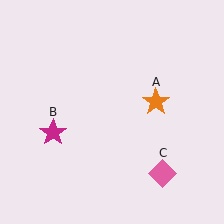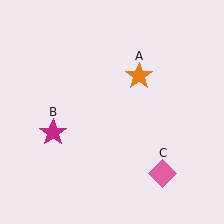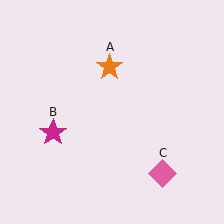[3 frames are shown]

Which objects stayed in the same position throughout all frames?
Magenta star (object B) and pink diamond (object C) remained stationary.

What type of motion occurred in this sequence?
The orange star (object A) rotated counterclockwise around the center of the scene.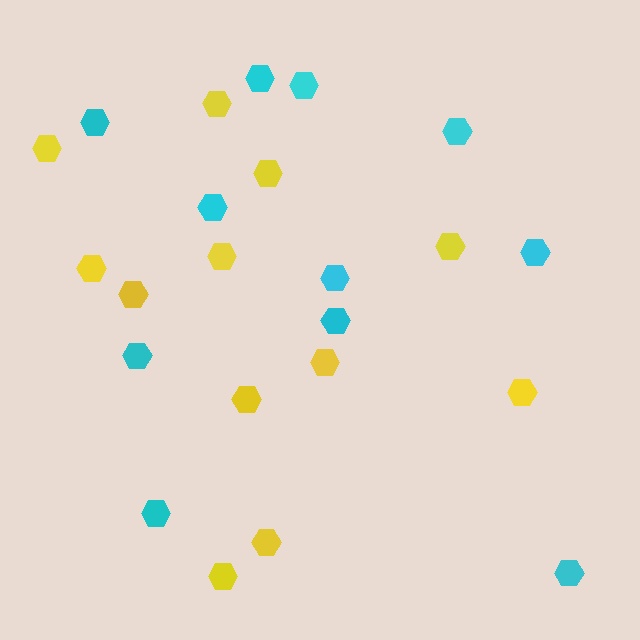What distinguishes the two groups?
There are 2 groups: one group of cyan hexagons (11) and one group of yellow hexagons (12).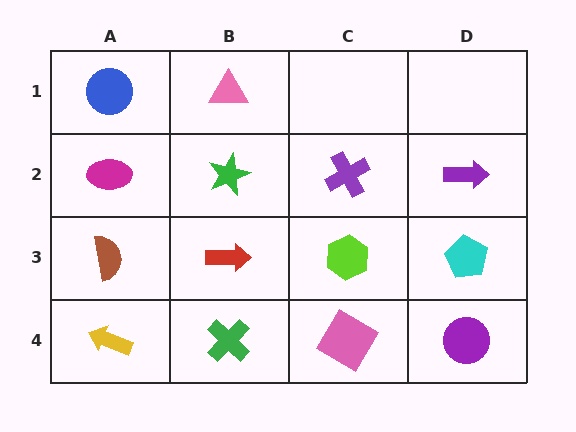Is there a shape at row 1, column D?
No, that cell is empty.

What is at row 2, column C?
A purple cross.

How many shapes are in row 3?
4 shapes.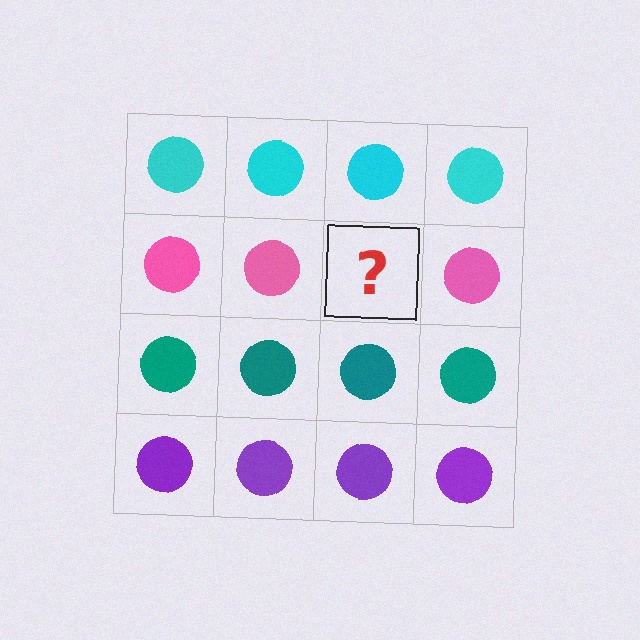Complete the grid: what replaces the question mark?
The question mark should be replaced with a pink circle.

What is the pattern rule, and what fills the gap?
The rule is that each row has a consistent color. The gap should be filled with a pink circle.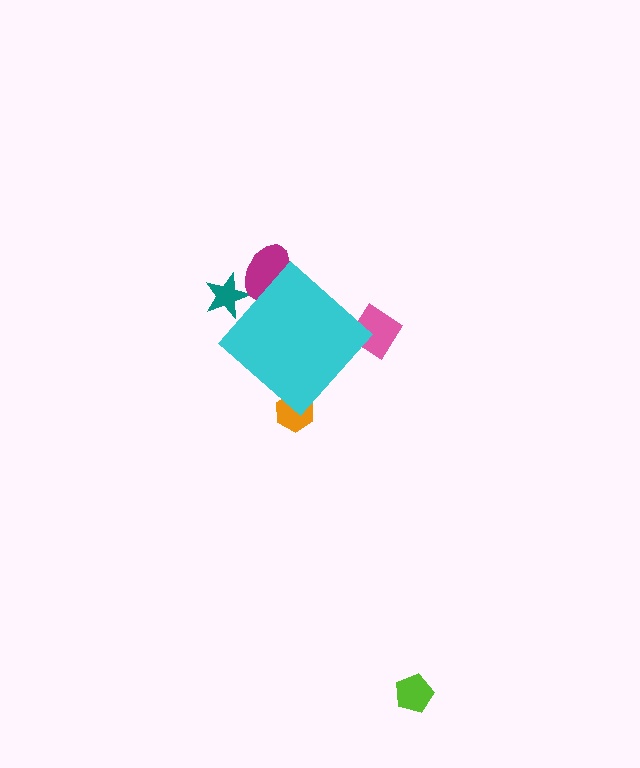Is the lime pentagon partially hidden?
No, the lime pentagon is fully visible.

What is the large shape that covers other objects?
A cyan diamond.